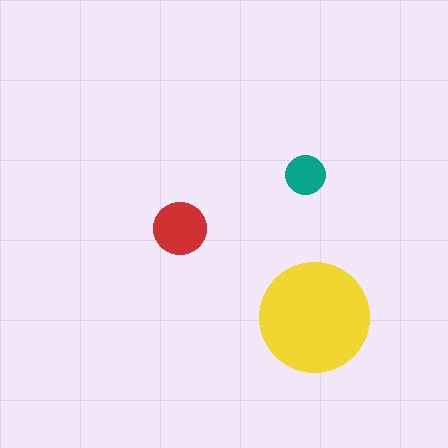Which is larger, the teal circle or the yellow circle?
The yellow one.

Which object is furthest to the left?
The red circle is leftmost.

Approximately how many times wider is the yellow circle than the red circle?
About 2 times wider.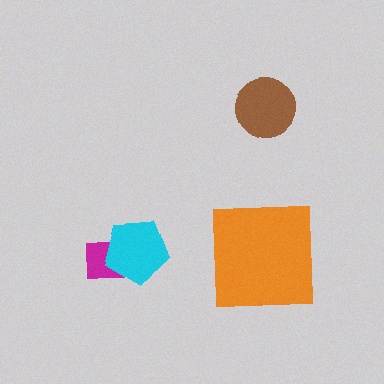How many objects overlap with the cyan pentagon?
1 object overlaps with the cyan pentagon.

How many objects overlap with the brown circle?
0 objects overlap with the brown circle.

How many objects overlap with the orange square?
0 objects overlap with the orange square.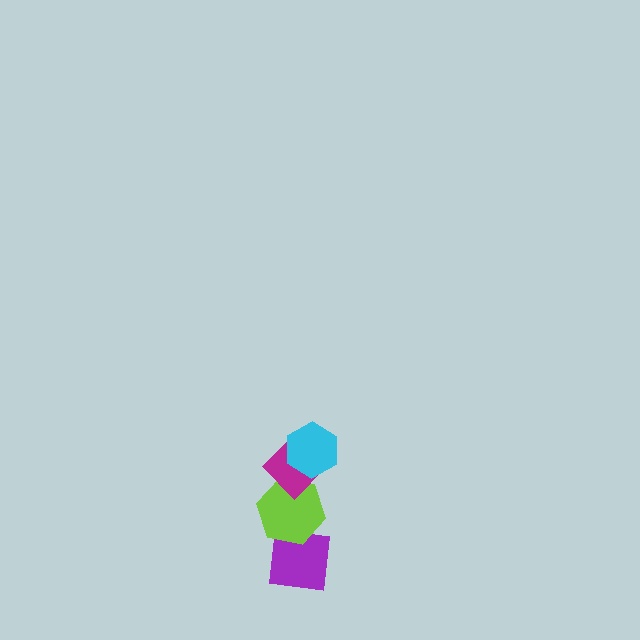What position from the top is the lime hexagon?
The lime hexagon is 3rd from the top.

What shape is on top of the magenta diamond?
The cyan hexagon is on top of the magenta diamond.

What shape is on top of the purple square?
The lime hexagon is on top of the purple square.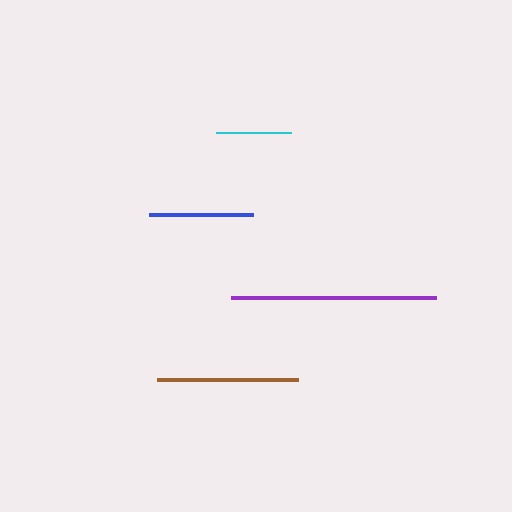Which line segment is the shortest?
The cyan line is the shortest at approximately 75 pixels.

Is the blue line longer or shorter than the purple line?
The purple line is longer than the blue line.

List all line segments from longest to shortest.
From longest to shortest: purple, brown, blue, cyan.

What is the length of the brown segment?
The brown segment is approximately 141 pixels long.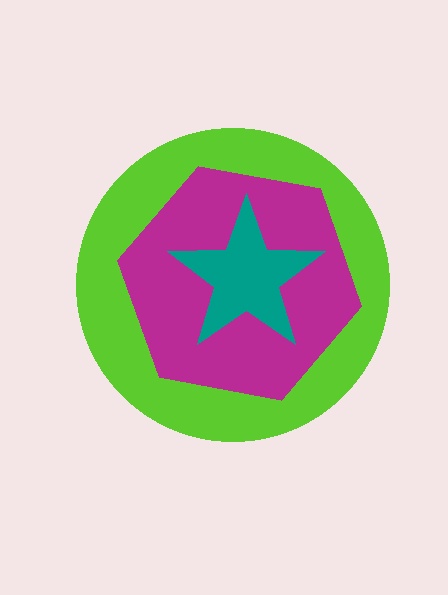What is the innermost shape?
The teal star.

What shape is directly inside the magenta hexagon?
The teal star.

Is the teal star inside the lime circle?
Yes.